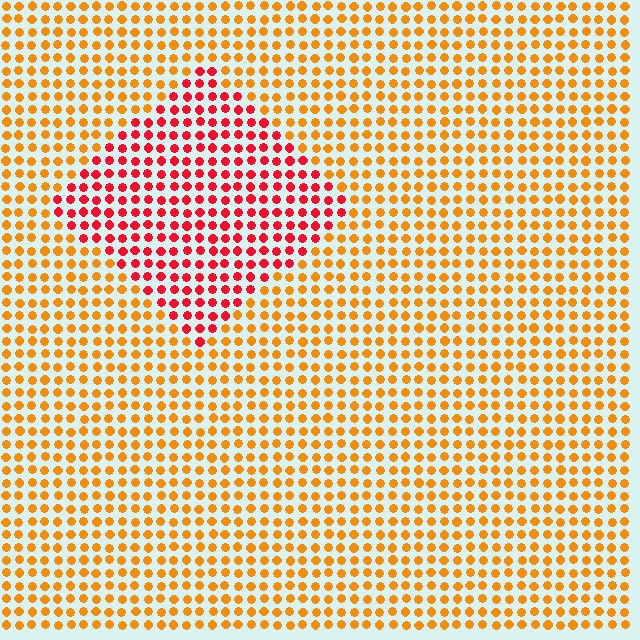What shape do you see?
I see a diamond.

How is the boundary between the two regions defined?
The boundary is defined purely by a slight shift in hue (about 42 degrees). Spacing, size, and orientation are identical on both sides.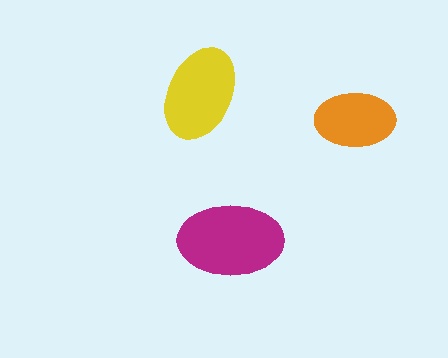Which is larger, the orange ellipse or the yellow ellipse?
The yellow one.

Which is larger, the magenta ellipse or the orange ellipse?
The magenta one.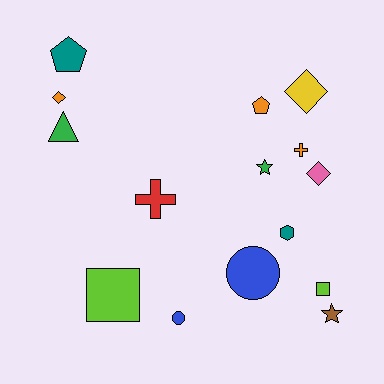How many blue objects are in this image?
There are 2 blue objects.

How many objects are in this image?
There are 15 objects.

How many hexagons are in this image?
There is 1 hexagon.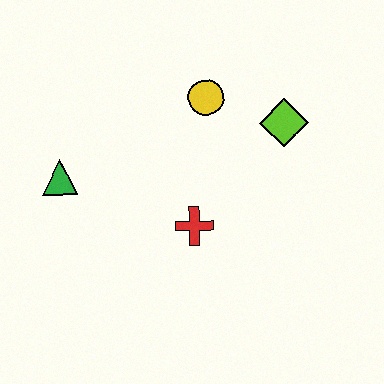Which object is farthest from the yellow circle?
The green triangle is farthest from the yellow circle.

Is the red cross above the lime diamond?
No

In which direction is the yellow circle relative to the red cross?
The yellow circle is above the red cross.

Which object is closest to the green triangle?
The red cross is closest to the green triangle.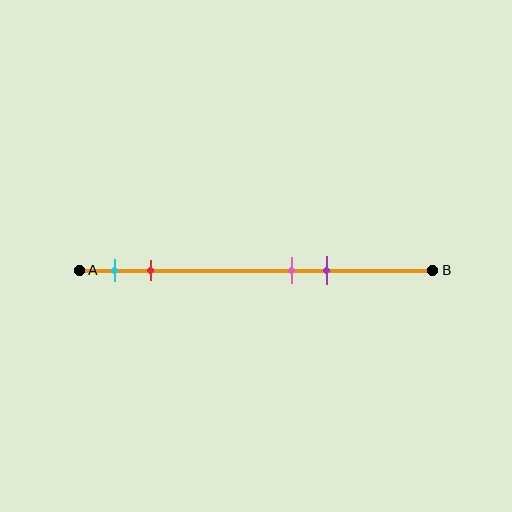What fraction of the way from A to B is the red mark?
The red mark is approximately 20% (0.2) of the way from A to B.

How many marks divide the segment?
There are 4 marks dividing the segment.